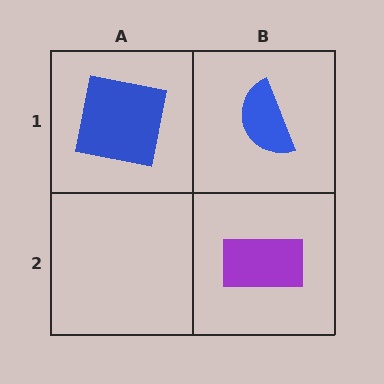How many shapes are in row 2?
1 shape.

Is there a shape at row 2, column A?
No, that cell is empty.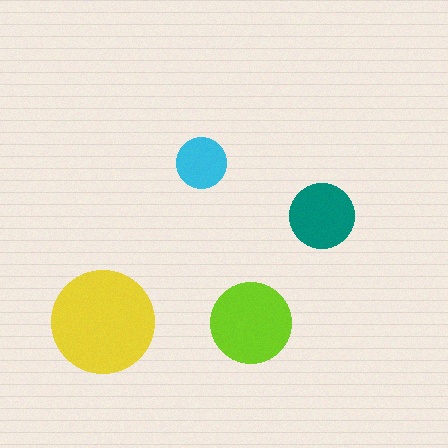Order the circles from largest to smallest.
the yellow one, the lime one, the teal one, the cyan one.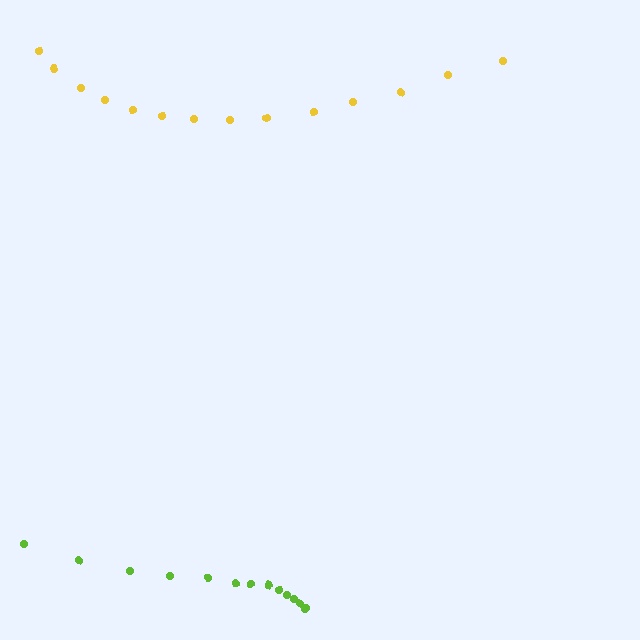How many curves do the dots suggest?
There are 2 distinct paths.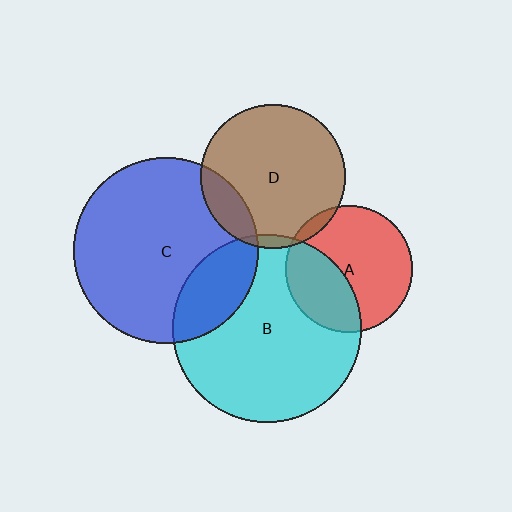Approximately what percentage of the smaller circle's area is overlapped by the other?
Approximately 20%.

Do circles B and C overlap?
Yes.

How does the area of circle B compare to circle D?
Approximately 1.7 times.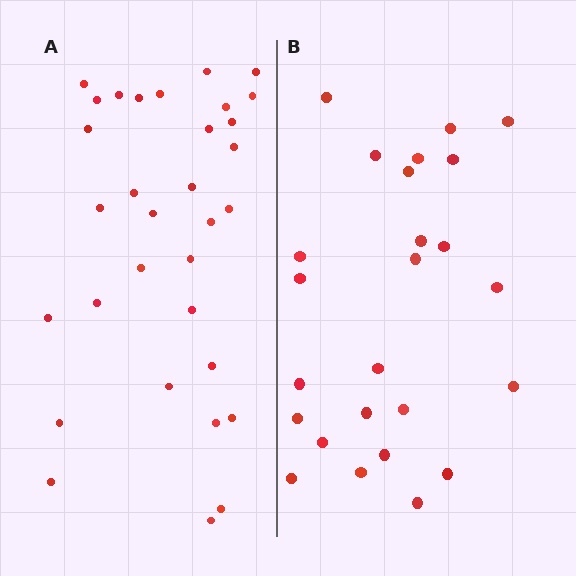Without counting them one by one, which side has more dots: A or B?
Region A (the left region) has more dots.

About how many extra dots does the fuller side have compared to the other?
Region A has roughly 8 or so more dots than region B.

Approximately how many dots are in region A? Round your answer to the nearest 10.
About 30 dots. (The exact count is 32, which rounds to 30.)